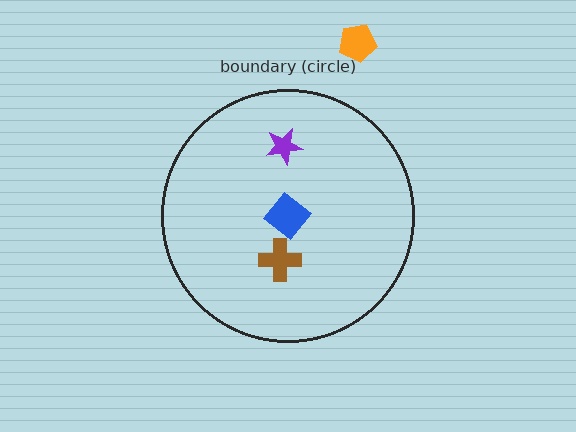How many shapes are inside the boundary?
3 inside, 1 outside.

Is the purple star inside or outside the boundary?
Inside.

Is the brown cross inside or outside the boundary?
Inside.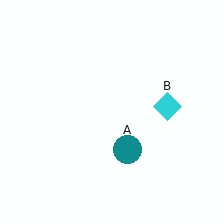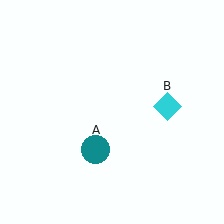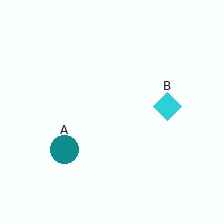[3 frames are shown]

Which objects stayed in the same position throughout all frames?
Cyan diamond (object B) remained stationary.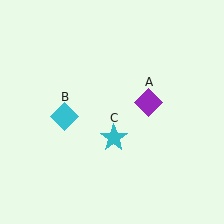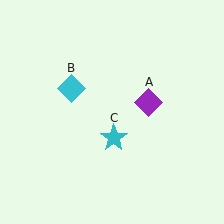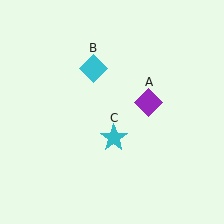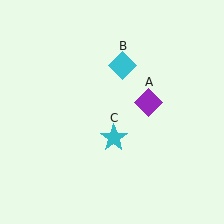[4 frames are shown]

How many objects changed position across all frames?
1 object changed position: cyan diamond (object B).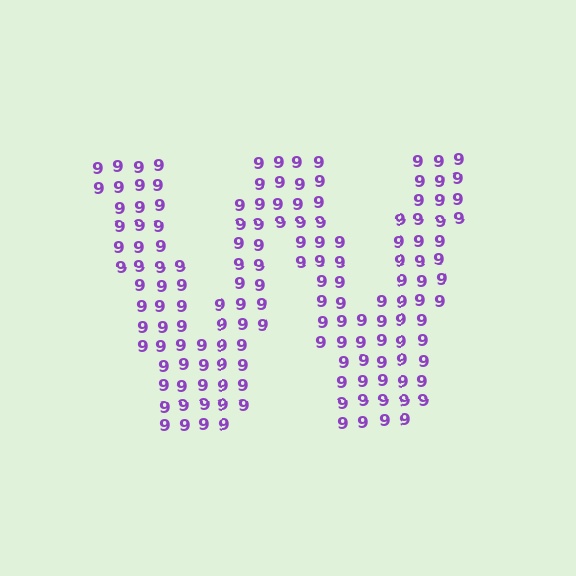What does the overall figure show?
The overall figure shows the letter W.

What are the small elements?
The small elements are digit 9's.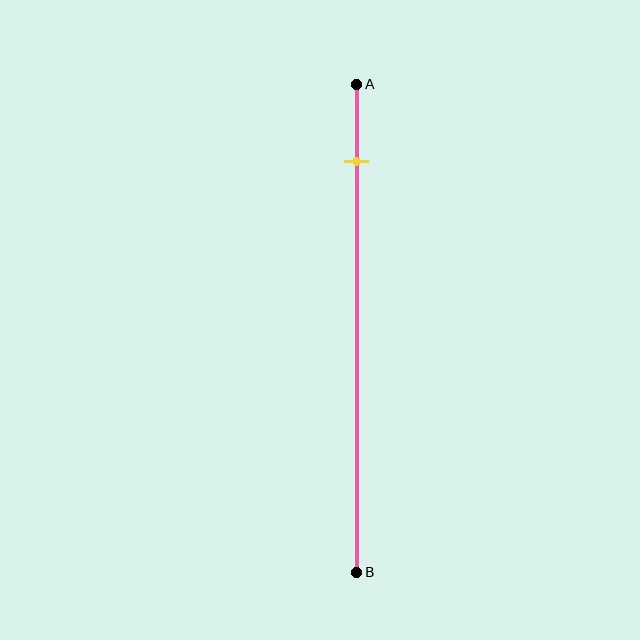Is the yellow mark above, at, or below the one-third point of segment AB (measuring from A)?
The yellow mark is above the one-third point of segment AB.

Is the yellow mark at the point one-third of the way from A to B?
No, the mark is at about 15% from A, not at the 33% one-third point.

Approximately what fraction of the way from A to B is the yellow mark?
The yellow mark is approximately 15% of the way from A to B.